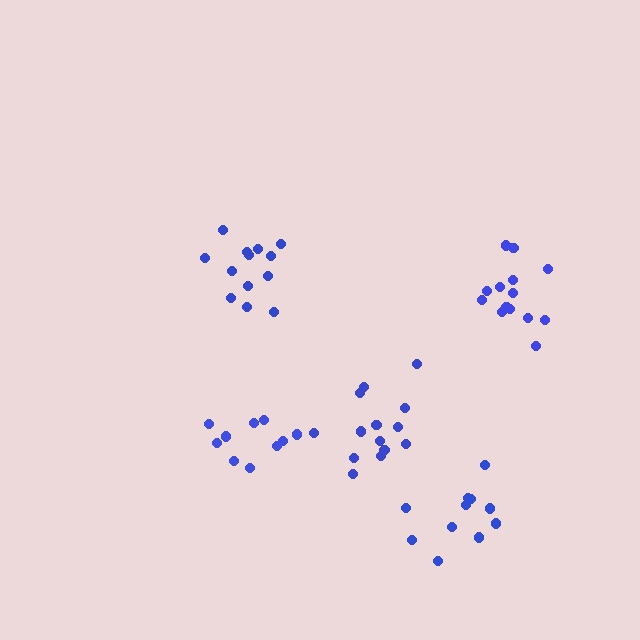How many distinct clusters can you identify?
There are 5 distinct clusters.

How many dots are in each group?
Group 1: 11 dots, Group 2: 13 dots, Group 3: 14 dots, Group 4: 10 dots, Group 5: 14 dots (62 total).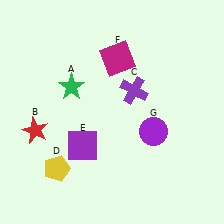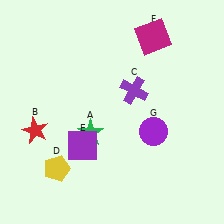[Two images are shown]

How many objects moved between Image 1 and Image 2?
2 objects moved between the two images.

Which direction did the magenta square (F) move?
The magenta square (F) moved right.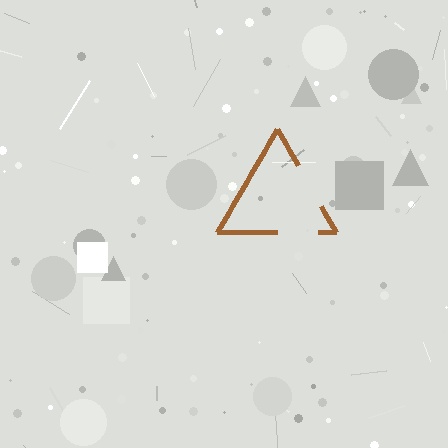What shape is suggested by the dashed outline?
The dashed outline suggests a triangle.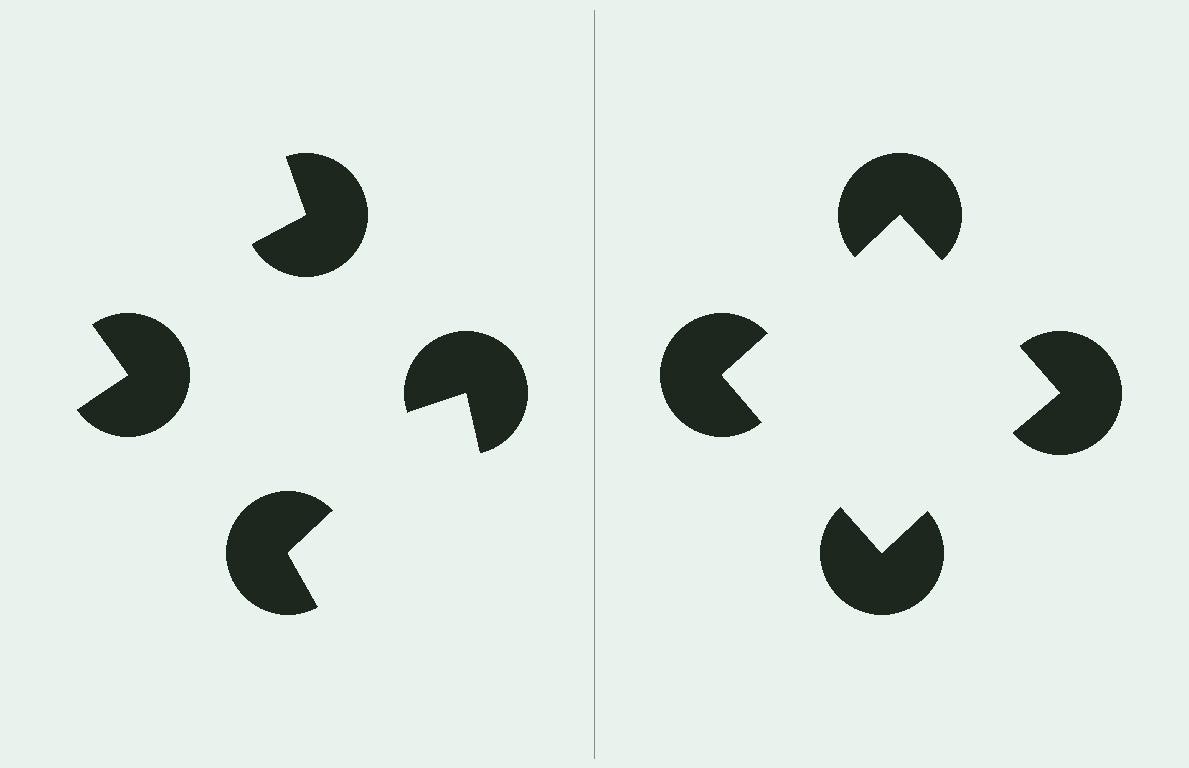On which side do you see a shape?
An illusory square appears on the right side. On the left side the wedge cuts are rotated, so no coherent shape forms.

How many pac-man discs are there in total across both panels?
8 — 4 on each side.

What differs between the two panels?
The pac-man discs are positioned identically on both sides; only the wedge orientations differ. On the right they align to a square; on the left they are misaligned.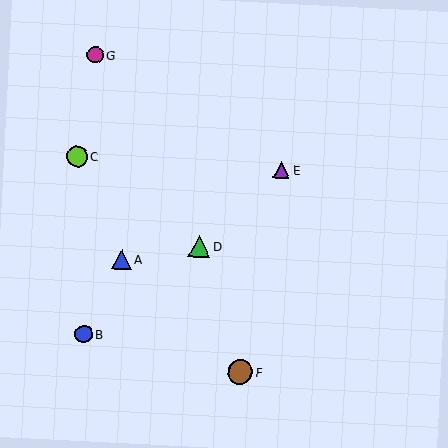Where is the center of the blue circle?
The center of the blue circle is at (84, 334).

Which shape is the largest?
The brown circle (labeled F) is the largest.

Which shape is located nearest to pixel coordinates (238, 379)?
The brown circle (labeled F) at (240, 372) is nearest to that location.